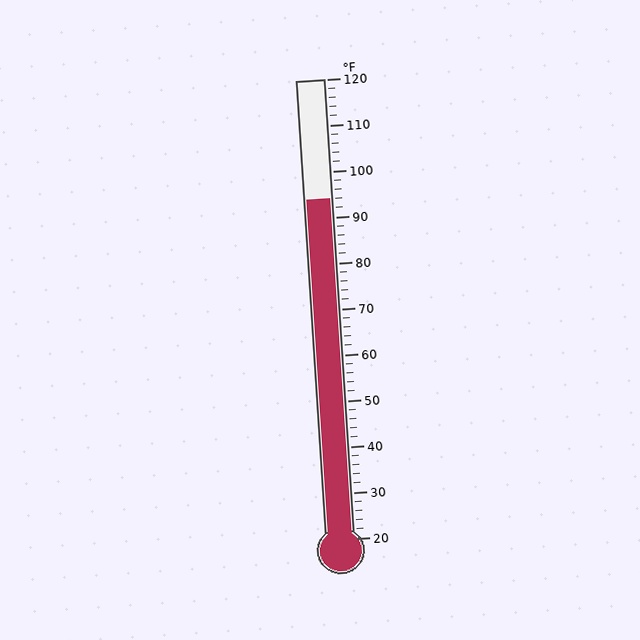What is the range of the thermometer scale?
The thermometer scale ranges from 20°F to 120°F.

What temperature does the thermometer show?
The thermometer shows approximately 94°F.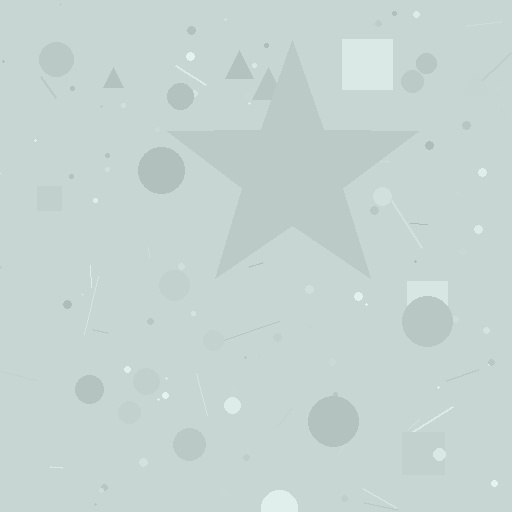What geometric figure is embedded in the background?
A star is embedded in the background.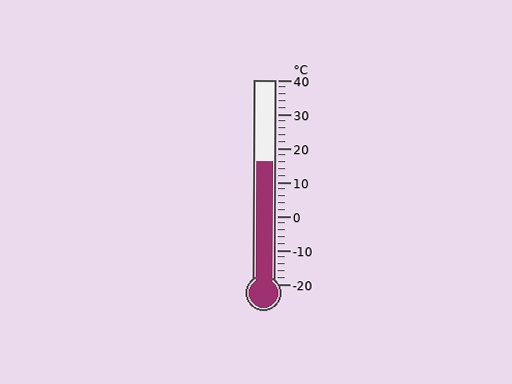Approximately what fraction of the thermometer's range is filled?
The thermometer is filled to approximately 60% of its range.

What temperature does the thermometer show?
The thermometer shows approximately 16°C.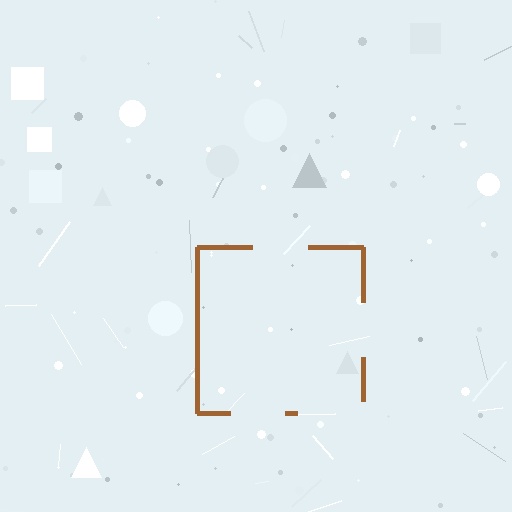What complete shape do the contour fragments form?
The contour fragments form a square.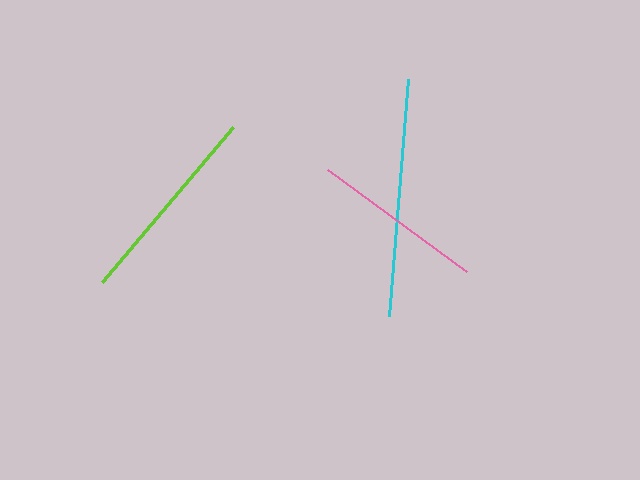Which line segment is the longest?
The cyan line is the longest at approximately 238 pixels.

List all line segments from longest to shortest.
From longest to shortest: cyan, lime, pink.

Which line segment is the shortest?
The pink line is the shortest at approximately 173 pixels.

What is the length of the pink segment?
The pink segment is approximately 173 pixels long.